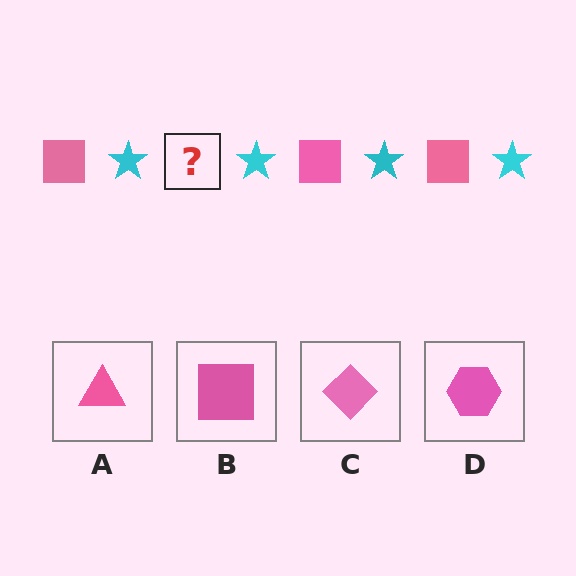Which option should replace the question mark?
Option B.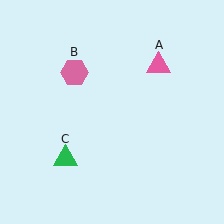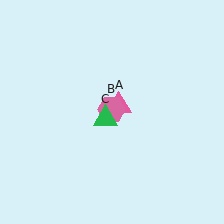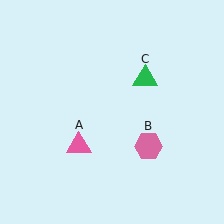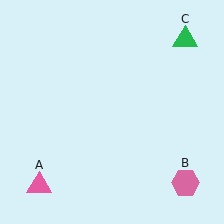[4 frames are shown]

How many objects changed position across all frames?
3 objects changed position: pink triangle (object A), pink hexagon (object B), green triangle (object C).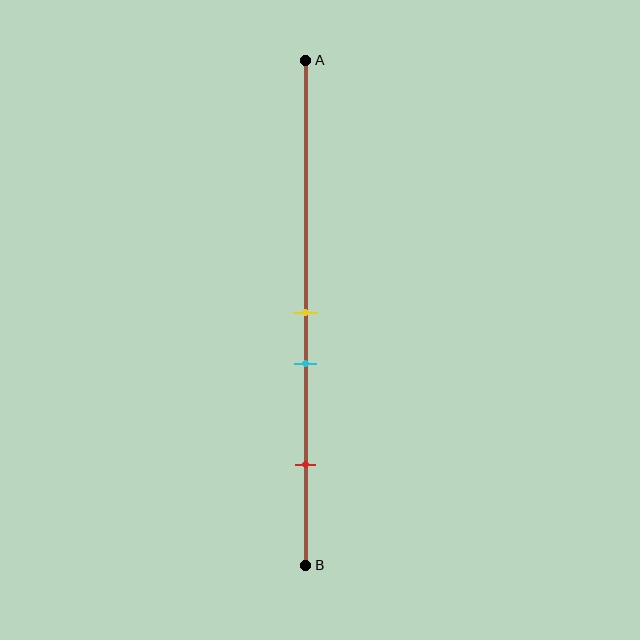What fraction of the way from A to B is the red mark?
The red mark is approximately 80% (0.8) of the way from A to B.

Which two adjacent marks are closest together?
The yellow and cyan marks are the closest adjacent pair.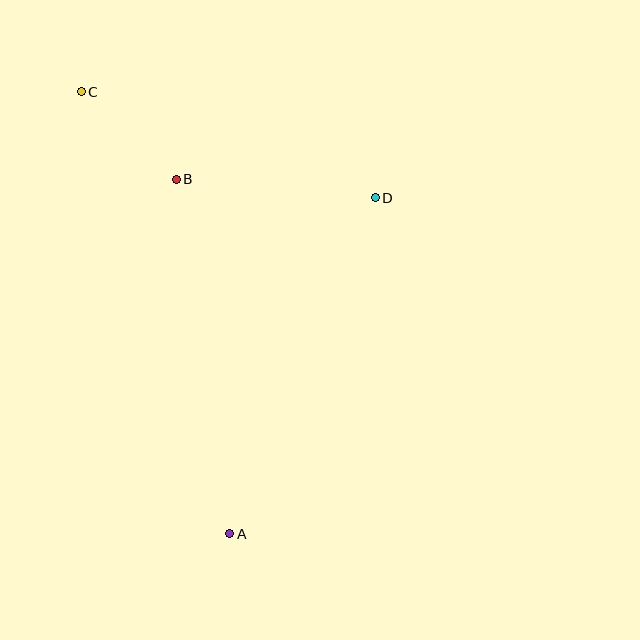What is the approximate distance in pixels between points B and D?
The distance between B and D is approximately 200 pixels.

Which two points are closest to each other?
Points B and C are closest to each other.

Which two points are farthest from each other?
Points A and C are farthest from each other.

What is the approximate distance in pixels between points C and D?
The distance between C and D is approximately 312 pixels.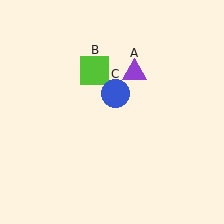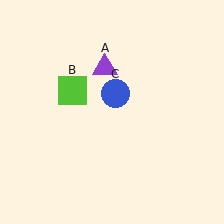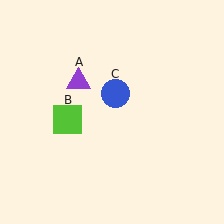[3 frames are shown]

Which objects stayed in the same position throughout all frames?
Blue circle (object C) remained stationary.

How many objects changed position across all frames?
2 objects changed position: purple triangle (object A), lime square (object B).